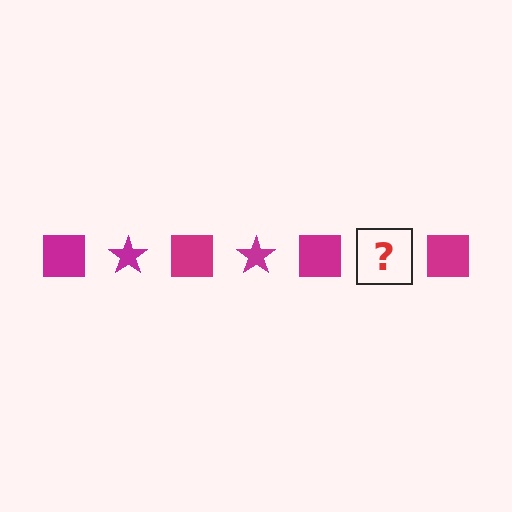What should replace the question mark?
The question mark should be replaced with a magenta star.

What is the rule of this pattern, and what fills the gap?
The rule is that the pattern cycles through square, star shapes in magenta. The gap should be filled with a magenta star.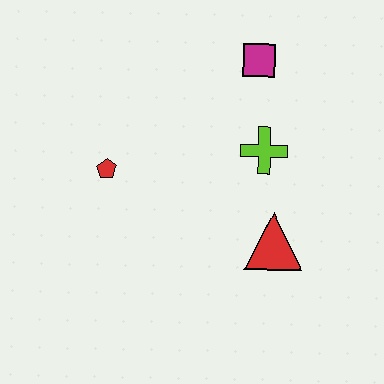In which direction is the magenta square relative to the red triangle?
The magenta square is above the red triangle.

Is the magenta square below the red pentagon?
No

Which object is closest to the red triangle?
The lime cross is closest to the red triangle.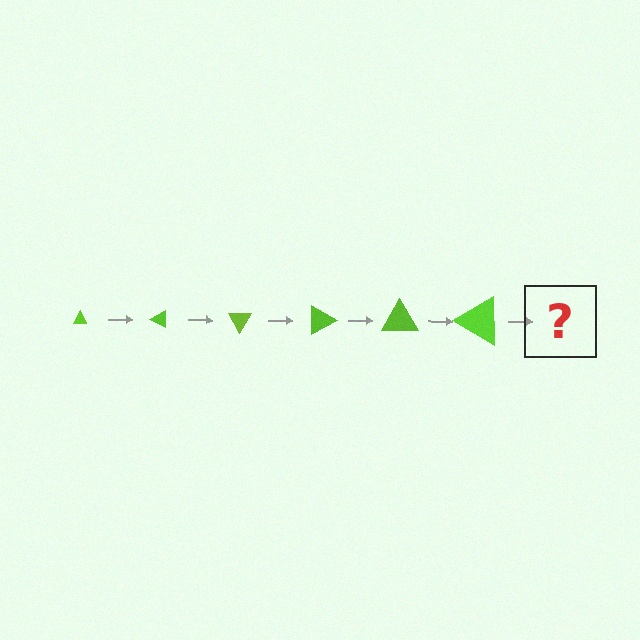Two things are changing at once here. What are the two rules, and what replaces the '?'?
The two rules are that the triangle grows larger each step and it rotates 30 degrees each step. The '?' should be a triangle, larger than the previous one and rotated 180 degrees from the start.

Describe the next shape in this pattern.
It should be a triangle, larger than the previous one and rotated 180 degrees from the start.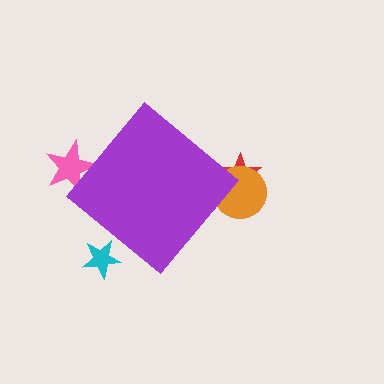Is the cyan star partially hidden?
Yes, the cyan star is partially hidden behind the purple diamond.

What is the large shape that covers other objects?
A purple diamond.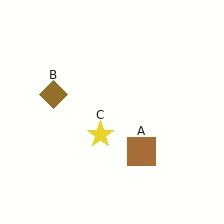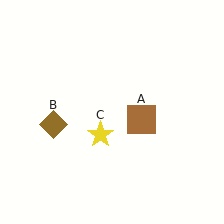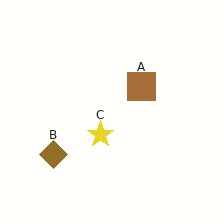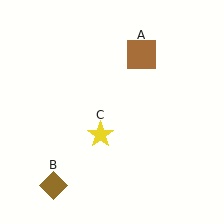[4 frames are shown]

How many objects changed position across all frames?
2 objects changed position: brown square (object A), brown diamond (object B).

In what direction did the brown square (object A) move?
The brown square (object A) moved up.